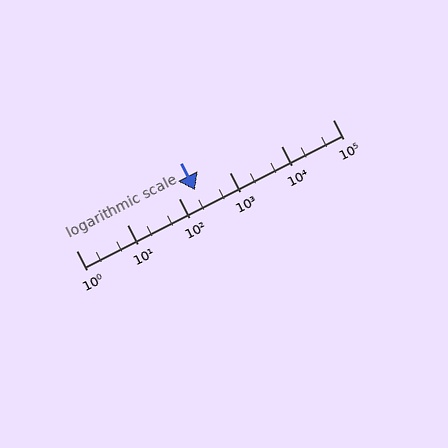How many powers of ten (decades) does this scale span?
The scale spans 5 decades, from 1 to 100000.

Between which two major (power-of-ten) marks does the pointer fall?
The pointer is between 100 and 1000.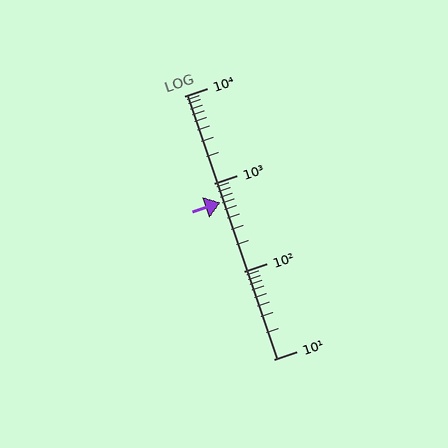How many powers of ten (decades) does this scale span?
The scale spans 3 decades, from 10 to 10000.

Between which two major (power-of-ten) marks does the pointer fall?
The pointer is between 100 and 1000.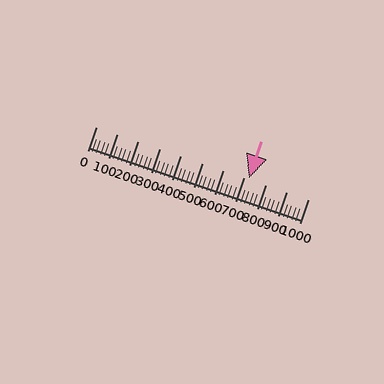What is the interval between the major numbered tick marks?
The major tick marks are spaced 100 units apart.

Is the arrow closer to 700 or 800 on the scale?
The arrow is closer to 700.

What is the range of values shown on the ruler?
The ruler shows values from 0 to 1000.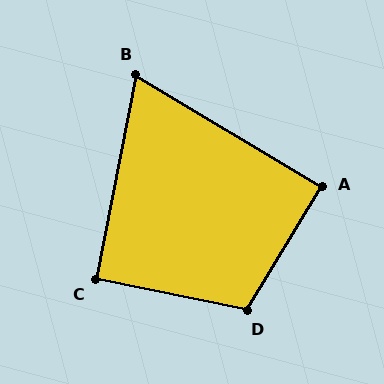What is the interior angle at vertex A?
Approximately 90 degrees (approximately right).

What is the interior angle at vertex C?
Approximately 90 degrees (approximately right).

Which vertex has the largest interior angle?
D, at approximately 110 degrees.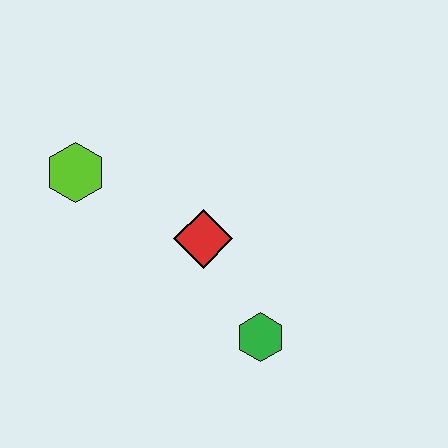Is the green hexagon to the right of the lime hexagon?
Yes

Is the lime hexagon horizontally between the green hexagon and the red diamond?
No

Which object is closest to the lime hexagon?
The red diamond is closest to the lime hexagon.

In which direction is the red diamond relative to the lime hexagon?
The red diamond is to the right of the lime hexagon.